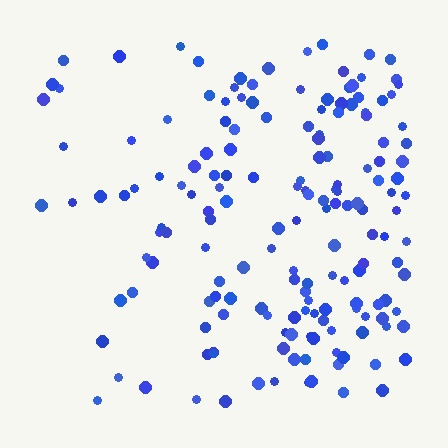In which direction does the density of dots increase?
From left to right, with the right side densest.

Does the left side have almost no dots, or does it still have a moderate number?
Still a moderate number, just noticeably fewer than the right.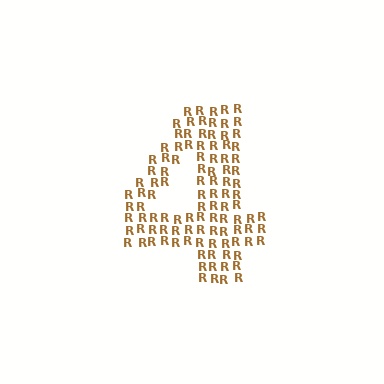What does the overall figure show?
The overall figure shows the digit 4.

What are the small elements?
The small elements are letter R's.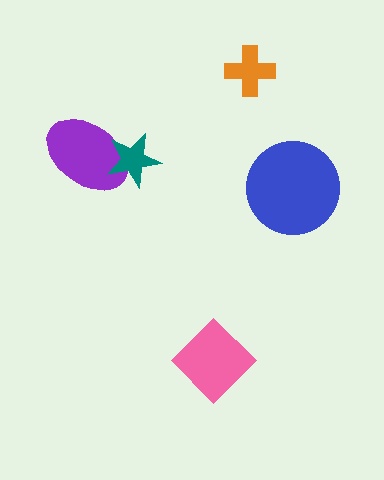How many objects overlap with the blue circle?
0 objects overlap with the blue circle.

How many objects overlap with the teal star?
1 object overlaps with the teal star.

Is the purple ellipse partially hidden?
Yes, it is partially covered by another shape.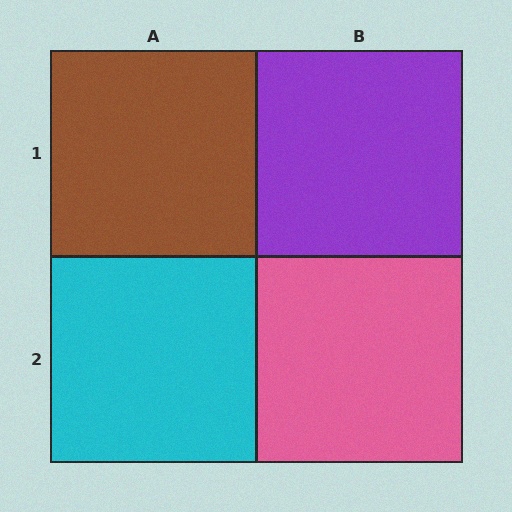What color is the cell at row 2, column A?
Cyan.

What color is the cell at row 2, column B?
Pink.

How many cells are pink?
1 cell is pink.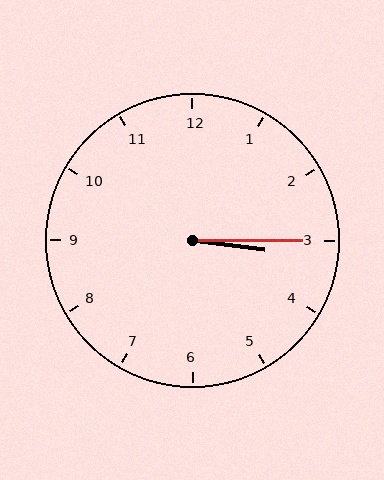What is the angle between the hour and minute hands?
Approximately 8 degrees.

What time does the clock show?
3:15.